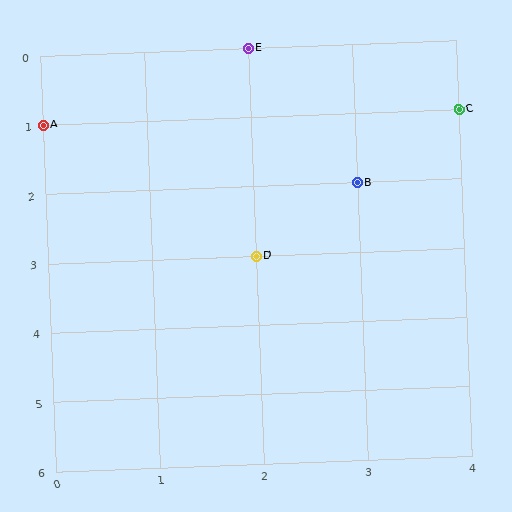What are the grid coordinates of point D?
Point D is at grid coordinates (2, 3).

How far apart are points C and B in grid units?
Points C and B are 1 column and 1 row apart (about 1.4 grid units diagonally).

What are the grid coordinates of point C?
Point C is at grid coordinates (4, 1).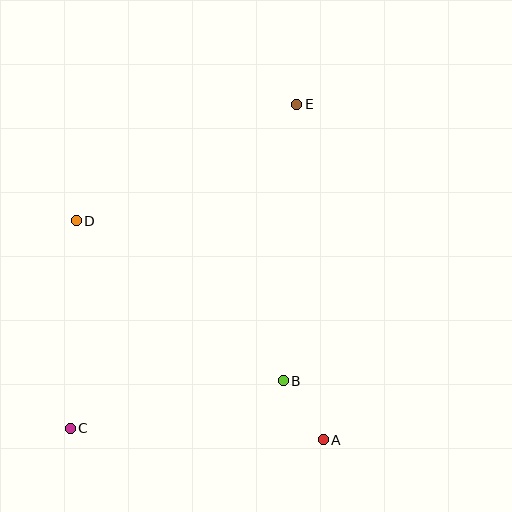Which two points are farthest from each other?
Points C and E are farthest from each other.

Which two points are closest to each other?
Points A and B are closest to each other.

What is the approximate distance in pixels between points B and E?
The distance between B and E is approximately 277 pixels.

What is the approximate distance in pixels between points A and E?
The distance between A and E is approximately 337 pixels.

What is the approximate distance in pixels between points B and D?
The distance between B and D is approximately 262 pixels.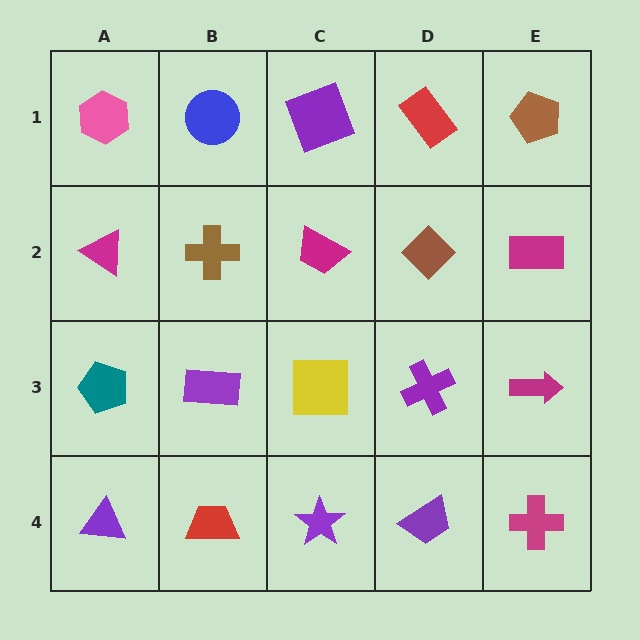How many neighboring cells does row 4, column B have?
3.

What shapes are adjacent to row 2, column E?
A brown pentagon (row 1, column E), a magenta arrow (row 3, column E), a brown diamond (row 2, column D).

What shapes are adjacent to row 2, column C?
A purple square (row 1, column C), a yellow square (row 3, column C), a brown cross (row 2, column B), a brown diamond (row 2, column D).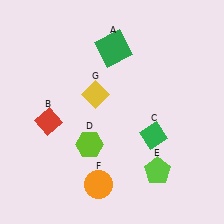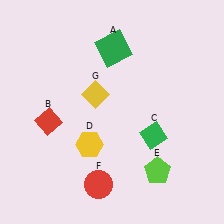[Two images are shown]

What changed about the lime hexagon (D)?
In Image 1, D is lime. In Image 2, it changed to yellow.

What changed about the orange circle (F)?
In Image 1, F is orange. In Image 2, it changed to red.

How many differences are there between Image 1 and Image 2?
There are 2 differences between the two images.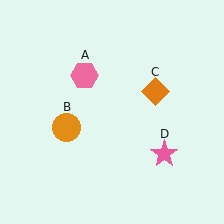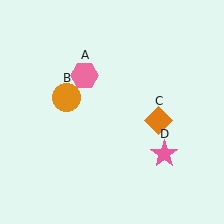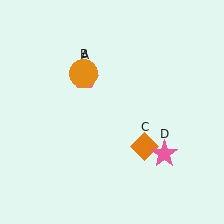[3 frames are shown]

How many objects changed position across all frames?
2 objects changed position: orange circle (object B), orange diamond (object C).